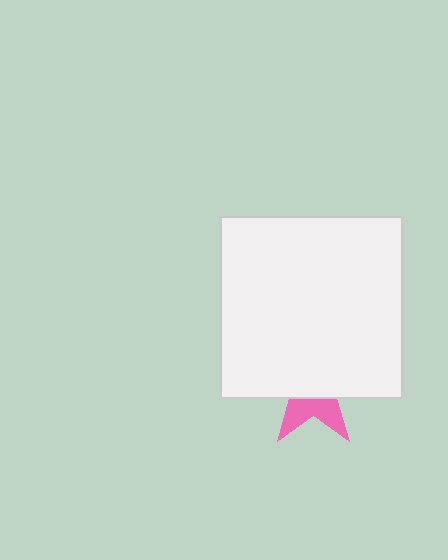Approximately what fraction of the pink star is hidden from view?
Roughly 65% of the pink star is hidden behind the white square.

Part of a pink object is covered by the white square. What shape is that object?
It is a star.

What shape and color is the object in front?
The object in front is a white square.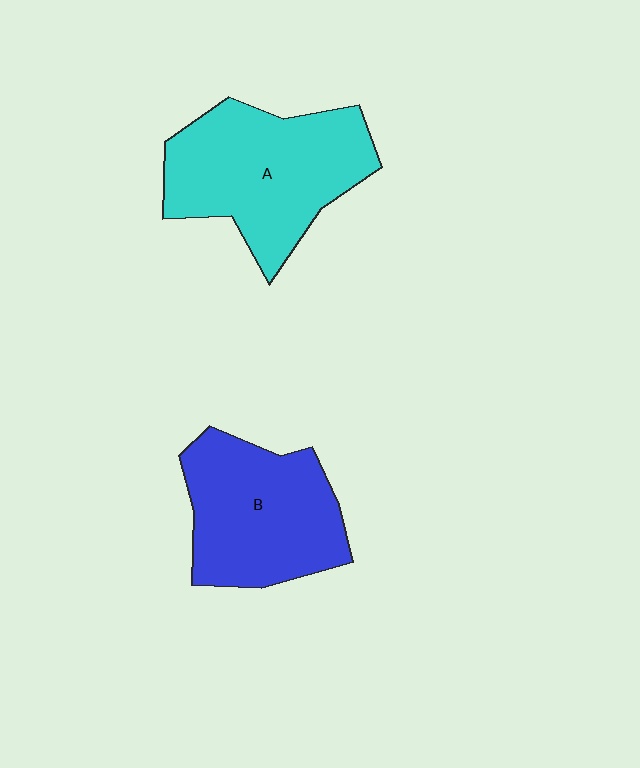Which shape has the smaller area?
Shape B (blue).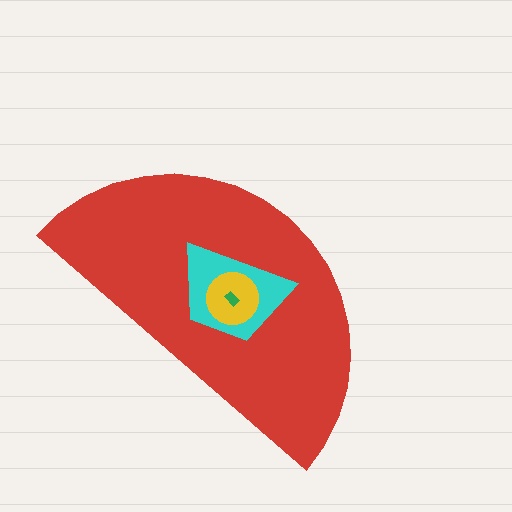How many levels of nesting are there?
4.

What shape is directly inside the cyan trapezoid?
The yellow circle.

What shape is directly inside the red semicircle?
The cyan trapezoid.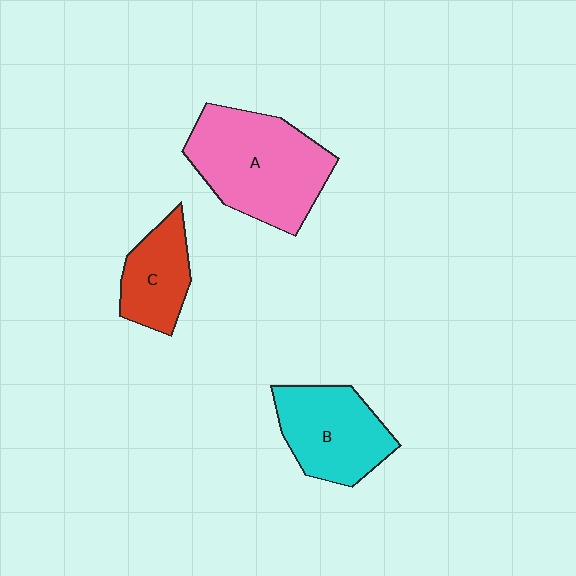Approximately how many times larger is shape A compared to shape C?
Approximately 2.0 times.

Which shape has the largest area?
Shape A (pink).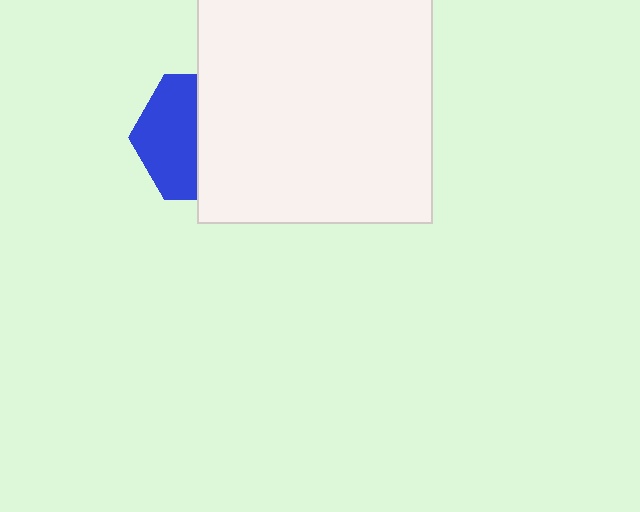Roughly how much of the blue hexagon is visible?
About half of it is visible (roughly 47%).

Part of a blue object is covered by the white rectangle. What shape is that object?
It is a hexagon.